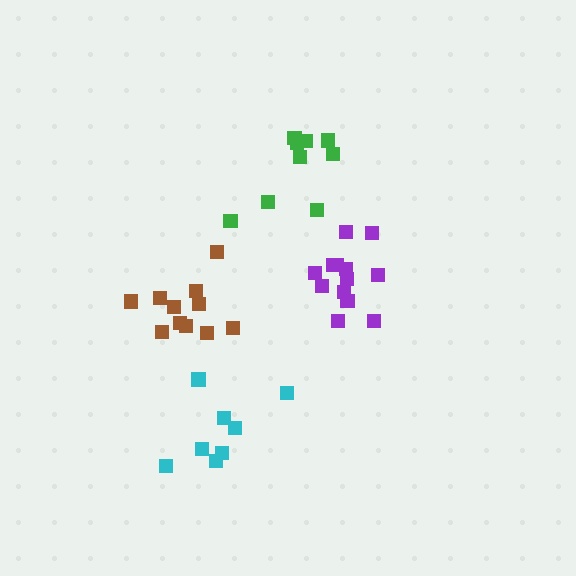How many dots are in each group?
Group 1: 13 dots, Group 2: 9 dots, Group 3: 8 dots, Group 4: 11 dots (41 total).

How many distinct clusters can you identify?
There are 4 distinct clusters.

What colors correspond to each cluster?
The clusters are colored: purple, green, cyan, brown.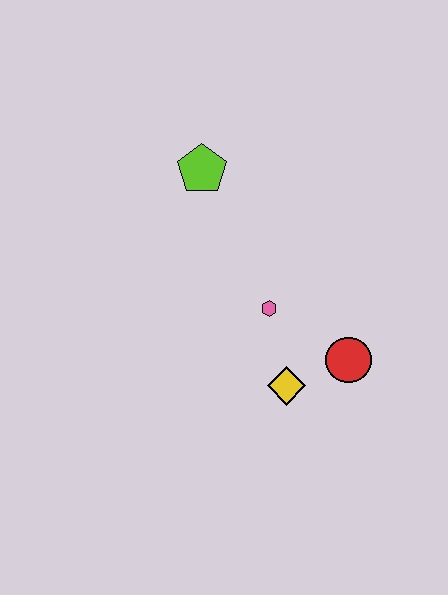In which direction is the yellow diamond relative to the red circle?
The yellow diamond is to the left of the red circle.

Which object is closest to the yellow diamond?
The red circle is closest to the yellow diamond.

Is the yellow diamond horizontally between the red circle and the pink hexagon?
Yes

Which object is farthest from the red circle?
The lime pentagon is farthest from the red circle.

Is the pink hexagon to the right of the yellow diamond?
No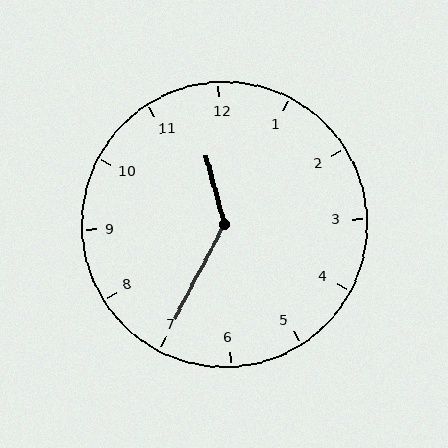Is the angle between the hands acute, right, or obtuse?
It is obtuse.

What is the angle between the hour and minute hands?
Approximately 138 degrees.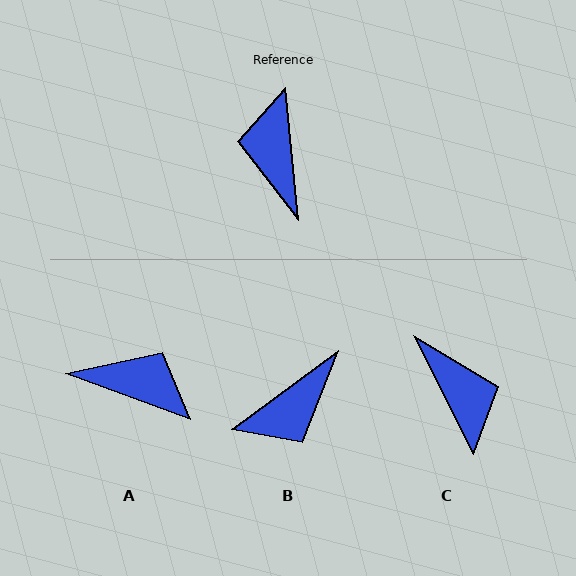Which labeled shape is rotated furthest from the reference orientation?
C, about 159 degrees away.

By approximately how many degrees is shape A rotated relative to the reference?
Approximately 116 degrees clockwise.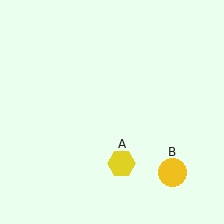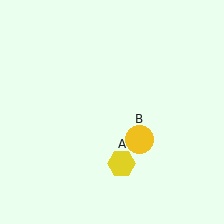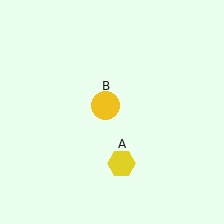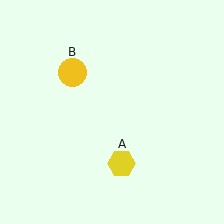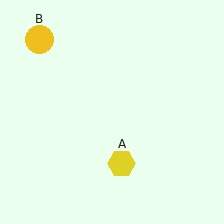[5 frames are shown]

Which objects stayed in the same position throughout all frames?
Yellow hexagon (object A) remained stationary.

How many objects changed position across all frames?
1 object changed position: yellow circle (object B).